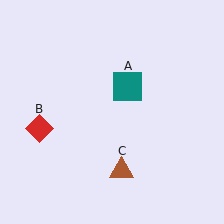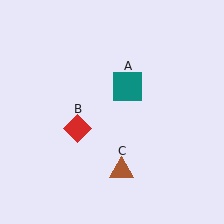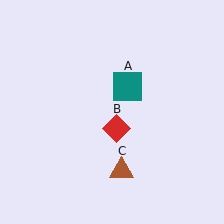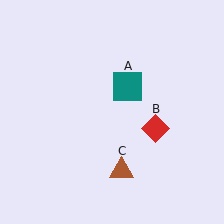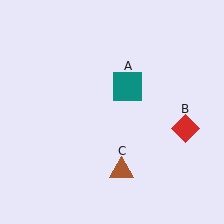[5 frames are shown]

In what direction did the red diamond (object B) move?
The red diamond (object B) moved right.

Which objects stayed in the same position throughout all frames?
Teal square (object A) and brown triangle (object C) remained stationary.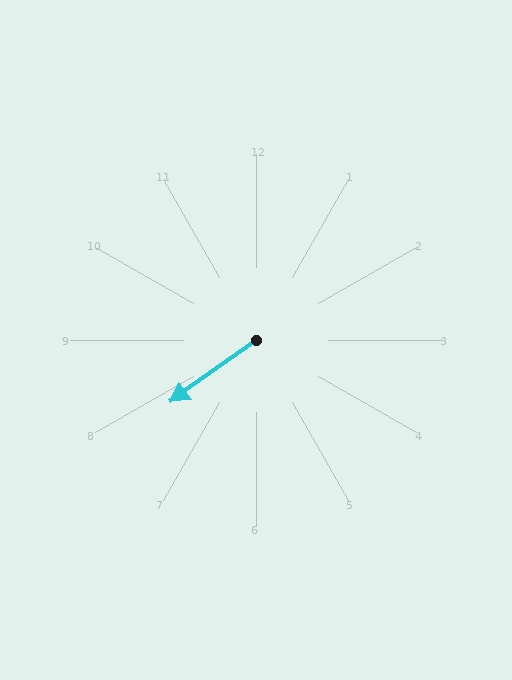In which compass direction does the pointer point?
Southwest.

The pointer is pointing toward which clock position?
Roughly 8 o'clock.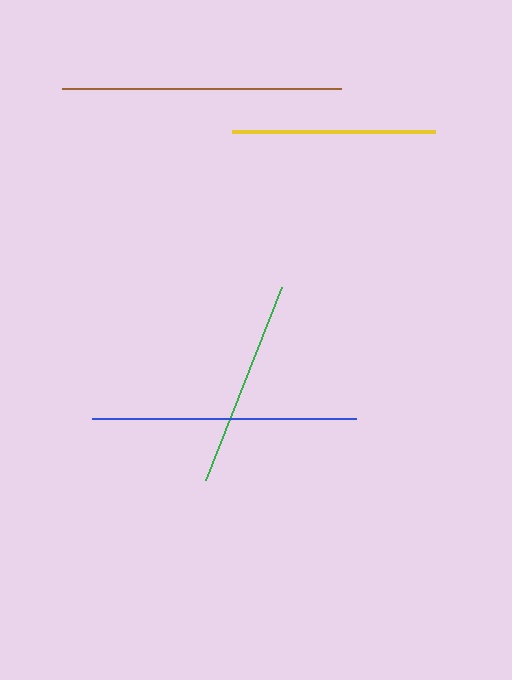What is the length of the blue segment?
The blue segment is approximately 264 pixels long.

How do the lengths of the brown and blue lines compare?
The brown and blue lines are approximately the same length.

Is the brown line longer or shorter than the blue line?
The brown line is longer than the blue line.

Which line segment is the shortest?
The yellow line is the shortest at approximately 203 pixels.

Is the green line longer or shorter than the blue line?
The blue line is longer than the green line.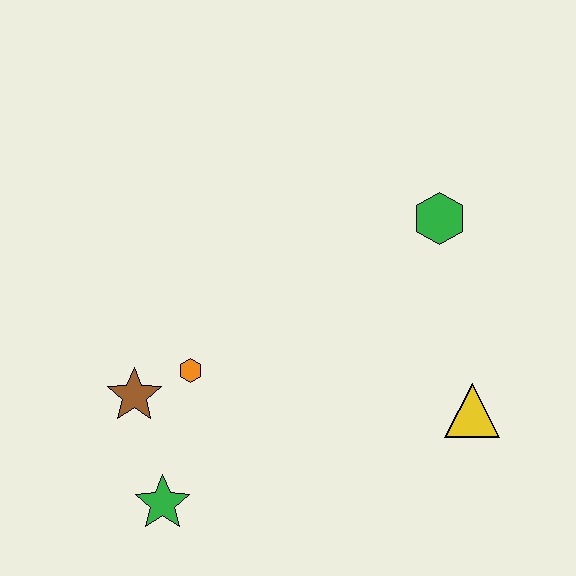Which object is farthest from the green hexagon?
The green star is farthest from the green hexagon.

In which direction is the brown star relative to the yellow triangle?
The brown star is to the left of the yellow triangle.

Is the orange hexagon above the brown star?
Yes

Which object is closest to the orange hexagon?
The brown star is closest to the orange hexagon.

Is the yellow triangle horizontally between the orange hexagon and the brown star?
No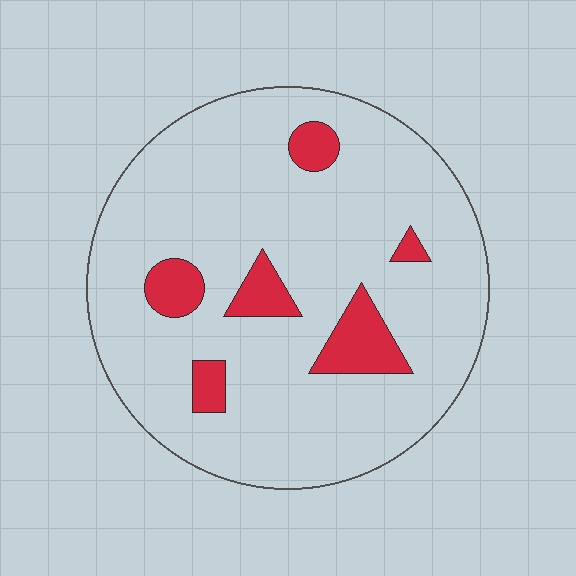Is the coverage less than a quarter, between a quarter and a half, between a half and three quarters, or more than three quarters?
Less than a quarter.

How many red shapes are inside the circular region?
6.